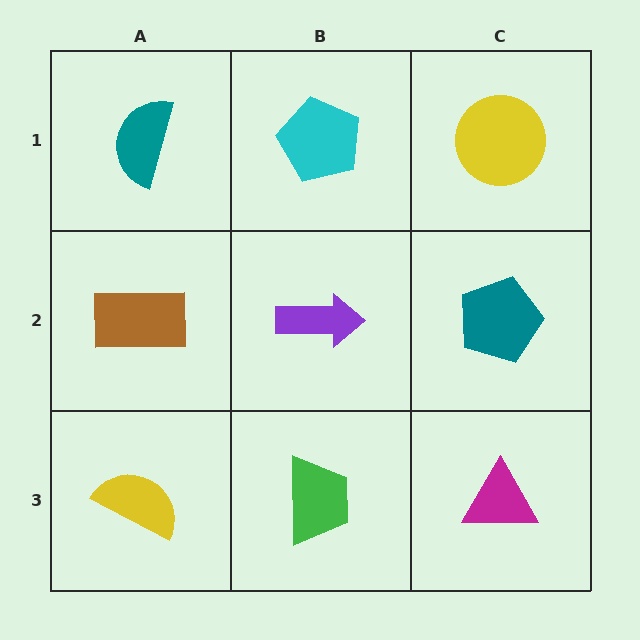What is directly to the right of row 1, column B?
A yellow circle.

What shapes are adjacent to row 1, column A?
A brown rectangle (row 2, column A), a cyan pentagon (row 1, column B).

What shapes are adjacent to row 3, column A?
A brown rectangle (row 2, column A), a green trapezoid (row 3, column B).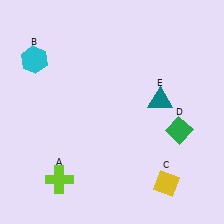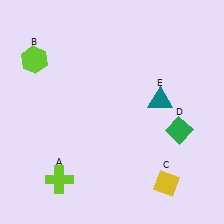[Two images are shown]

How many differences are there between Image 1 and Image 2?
There is 1 difference between the two images.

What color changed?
The hexagon (B) changed from cyan in Image 1 to lime in Image 2.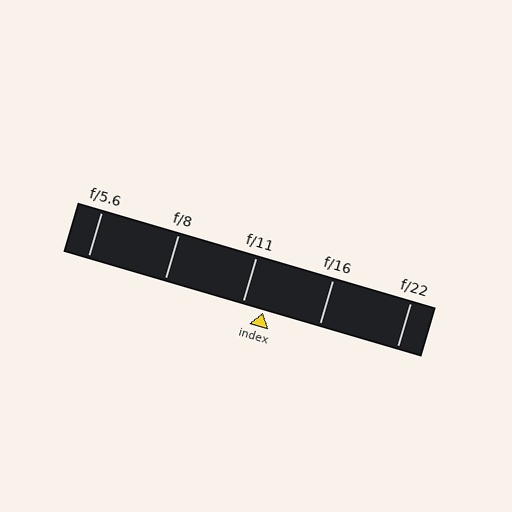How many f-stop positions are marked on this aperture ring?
There are 5 f-stop positions marked.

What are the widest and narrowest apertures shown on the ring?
The widest aperture shown is f/5.6 and the narrowest is f/22.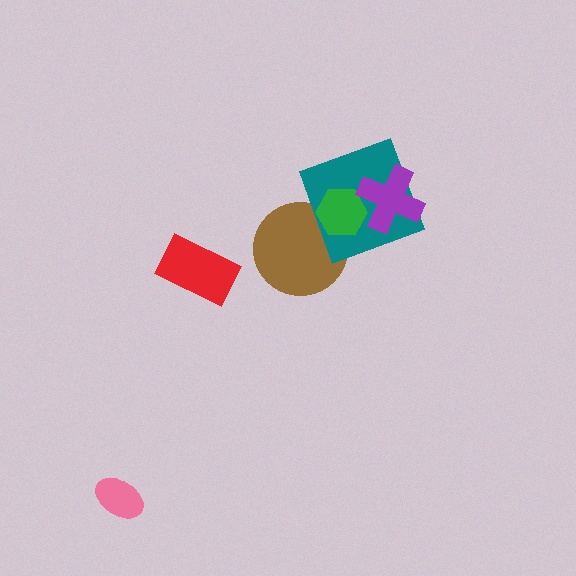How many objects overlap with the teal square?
3 objects overlap with the teal square.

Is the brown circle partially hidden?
Yes, it is partially covered by another shape.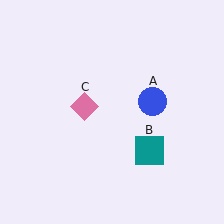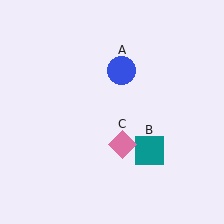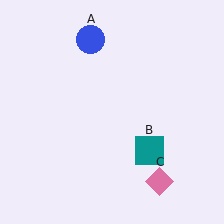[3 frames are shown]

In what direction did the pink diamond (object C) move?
The pink diamond (object C) moved down and to the right.